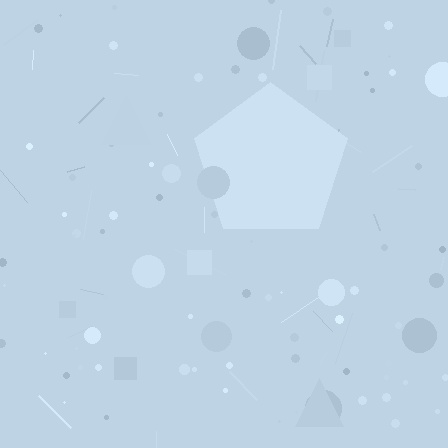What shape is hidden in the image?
A pentagon is hidden in the image.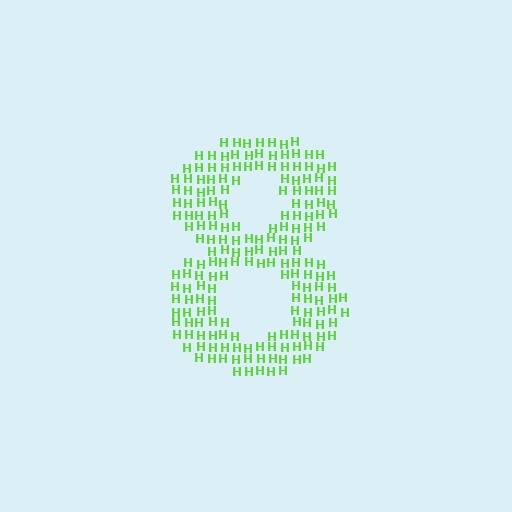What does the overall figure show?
The overall figure shows the digit 8.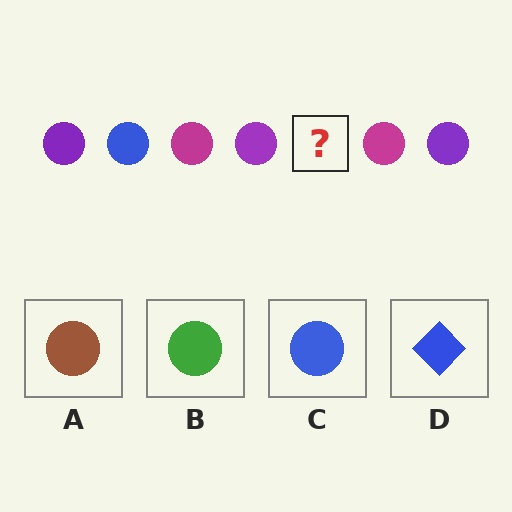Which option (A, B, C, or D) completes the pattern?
C.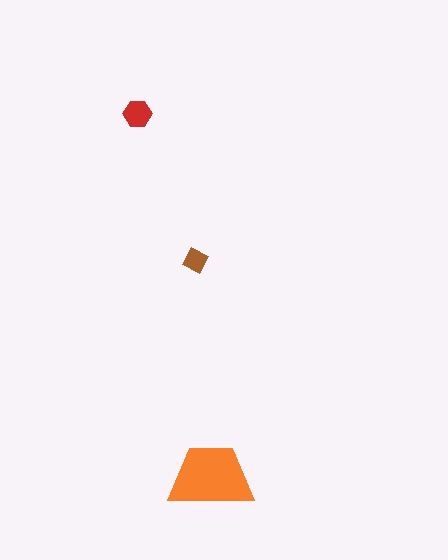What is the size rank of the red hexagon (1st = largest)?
2nd.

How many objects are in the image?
There are 3 objects in the image.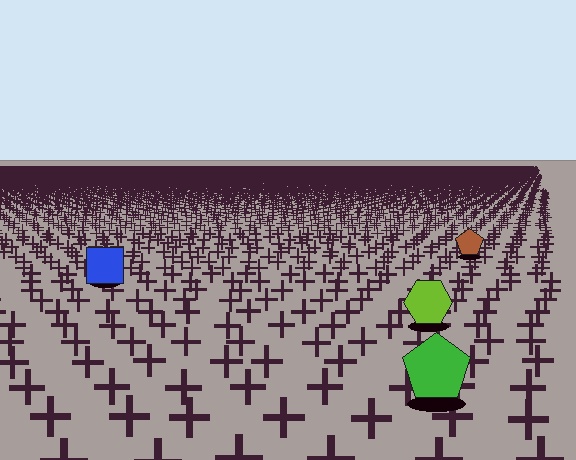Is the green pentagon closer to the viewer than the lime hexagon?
Yes. The green pentagon is closer — you can tell from the texture gradient: the ground texture is coarser near it.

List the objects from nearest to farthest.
From nearest to farthest: the green pentagon, the lime hexagon, the blue square, the brown pentagon.